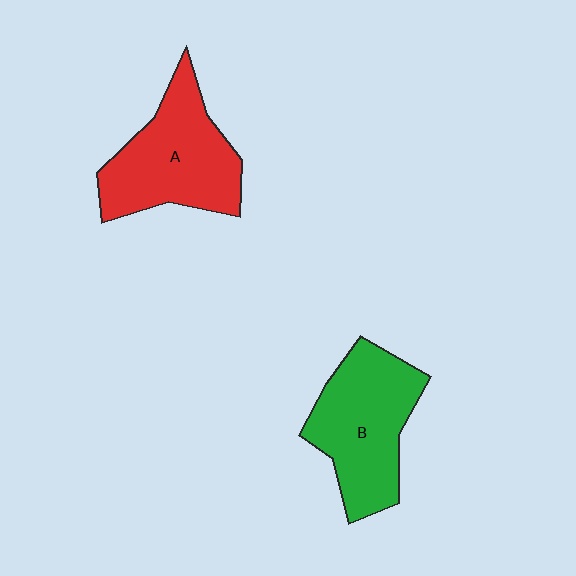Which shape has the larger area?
Shape A (red).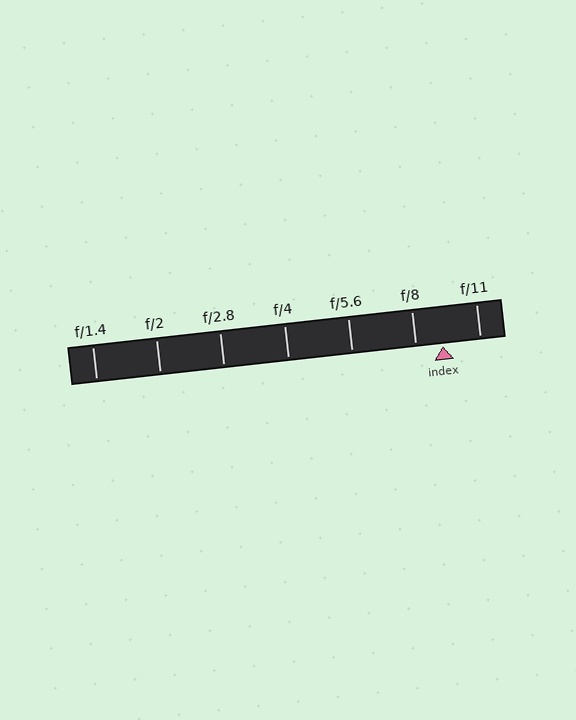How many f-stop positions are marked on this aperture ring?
There are 7 f-stop positions marked.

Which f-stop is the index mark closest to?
The index mark is closest to f/8.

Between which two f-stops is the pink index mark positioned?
The index mark is between f/8 and f/11.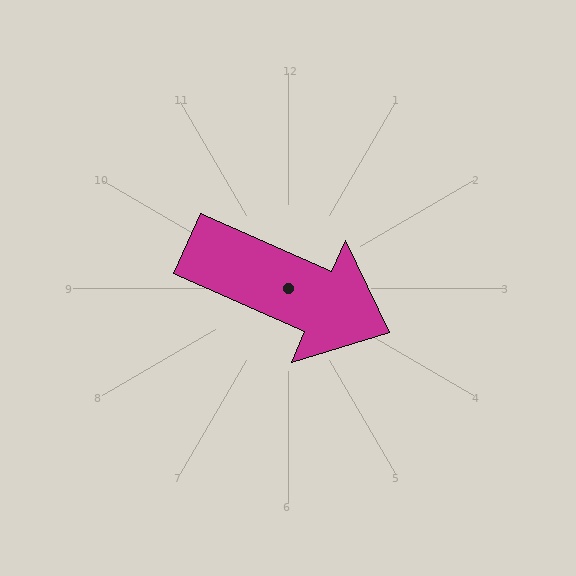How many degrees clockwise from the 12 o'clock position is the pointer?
Approximately 114 degrees.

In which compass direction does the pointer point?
Southeast.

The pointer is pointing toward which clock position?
Roughly 4 o'clock.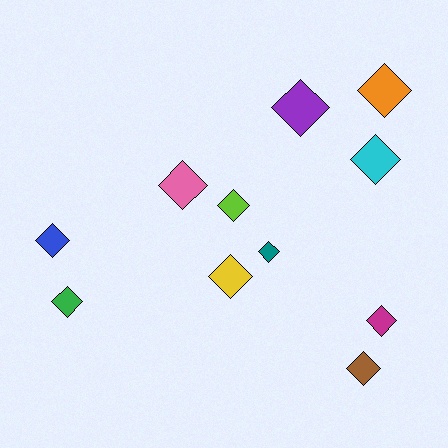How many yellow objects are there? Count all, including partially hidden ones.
There is 1 yellow object.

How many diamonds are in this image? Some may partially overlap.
There are 11 diamonds.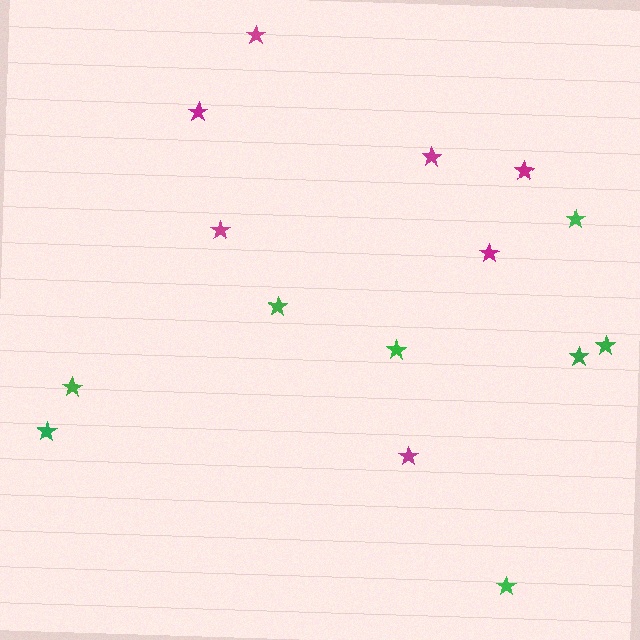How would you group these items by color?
There are 2 groups: one group of green stars (8) and one group of magenta stars (7).